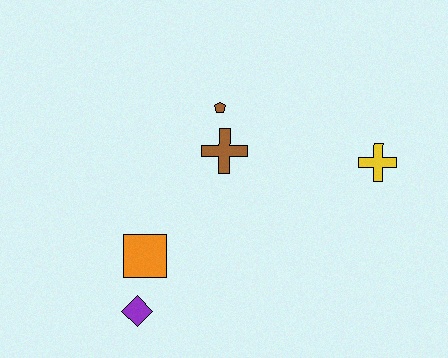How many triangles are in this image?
There are no triangles.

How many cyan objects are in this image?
There are no cyan objects.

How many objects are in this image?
There are 5 objects.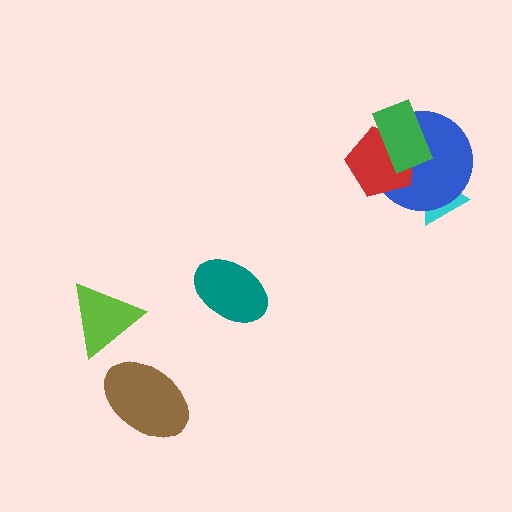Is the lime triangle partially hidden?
No, no other shape covers it.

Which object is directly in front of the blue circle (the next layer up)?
The red pentagon is directly in front of the blue circle.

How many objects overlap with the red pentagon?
2 objects overlap with the red pentagon.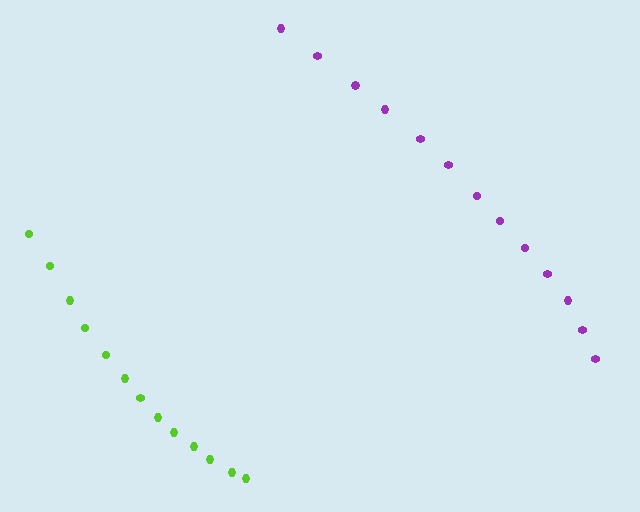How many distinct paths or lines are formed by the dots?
There are 2 distinct paths.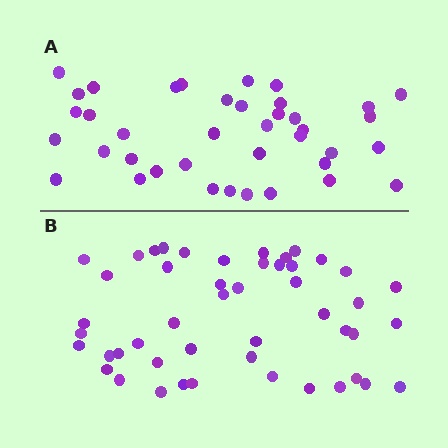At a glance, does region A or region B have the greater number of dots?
Region B (the bottom region) has more dots.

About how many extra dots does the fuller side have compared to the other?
Region B has roughly 8 or so more dots than region A.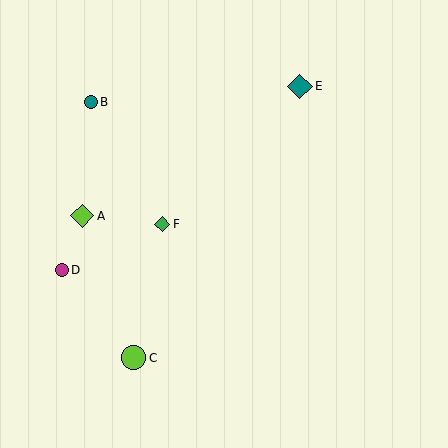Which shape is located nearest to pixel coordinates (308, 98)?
The teal diamond (labeled E) at (300, 86) is nearest to that location.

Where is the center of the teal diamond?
The center of the teal diamond is at (300, 86).